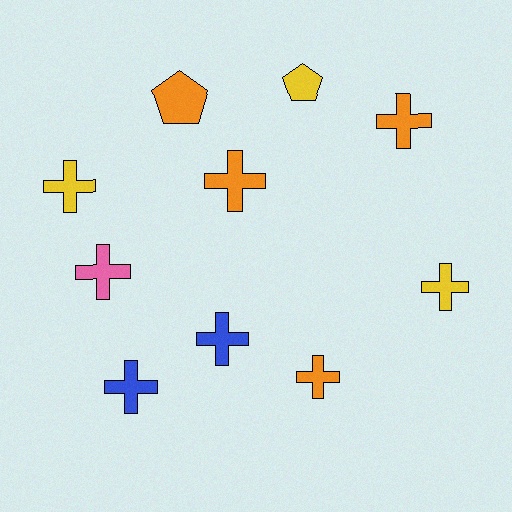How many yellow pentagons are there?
There is 1 yellow pentagon.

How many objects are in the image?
There are 10 objects.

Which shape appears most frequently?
Cross, with 8 objects.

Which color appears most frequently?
Orange, with 4 objects.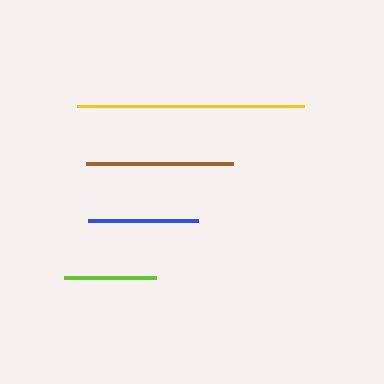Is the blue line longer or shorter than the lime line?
The blue line is longer than the lime line.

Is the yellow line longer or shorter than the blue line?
The yellow line is longer than the blue line.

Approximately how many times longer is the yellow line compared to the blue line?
The yellow line is approximately 2.1 times the length of the blue line.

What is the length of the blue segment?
The blue segment is approximately 110 pixels long.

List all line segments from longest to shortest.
From longest to shortest: yellow, brown, blue, lime.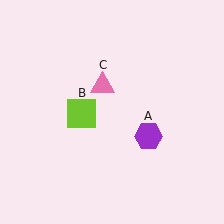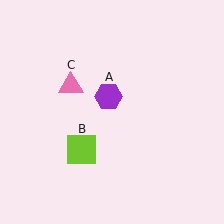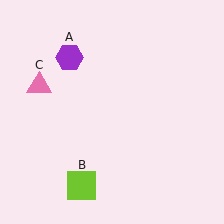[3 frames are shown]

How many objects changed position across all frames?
3 objects changed position: purple hexagon (object A), lime square (object B), pink triangle (object C).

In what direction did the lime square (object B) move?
The lime square (object B) moved down.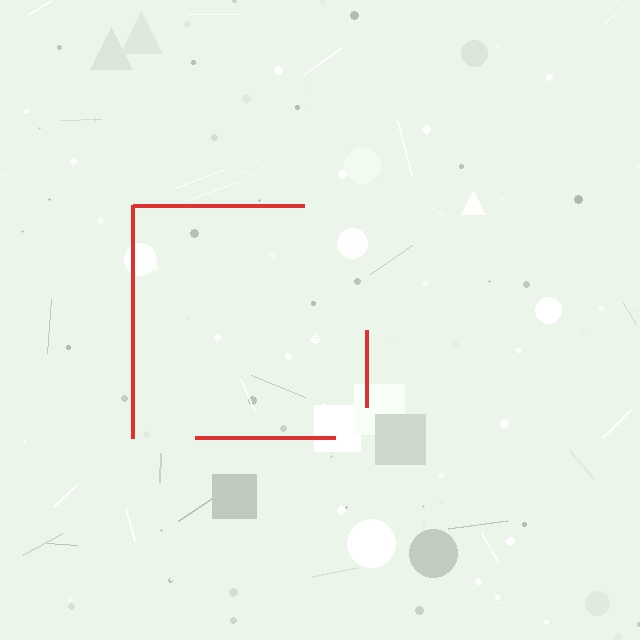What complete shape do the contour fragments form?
The contour fragments form a square.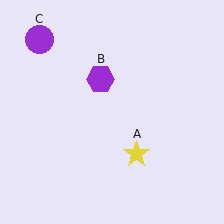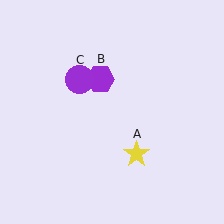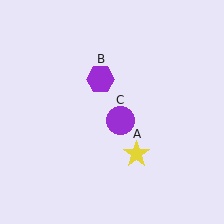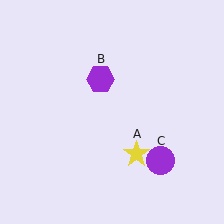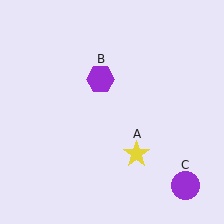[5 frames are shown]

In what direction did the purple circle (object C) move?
The purple circle (object C) moved down and to the right.